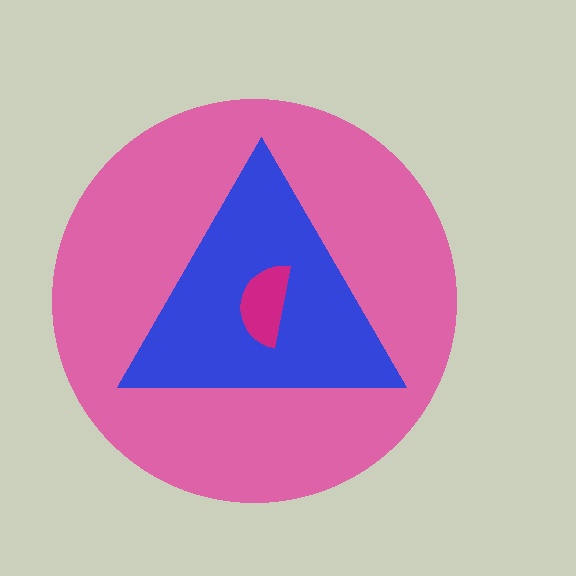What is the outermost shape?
The pink circle.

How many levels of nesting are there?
3.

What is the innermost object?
The magenta semicircle.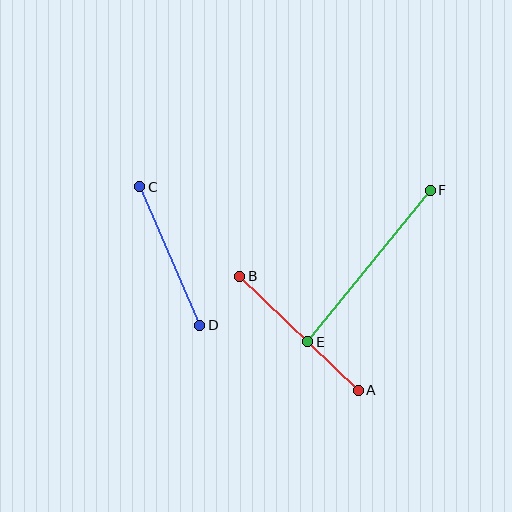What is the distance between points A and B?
The distance is approximately 164 pixels.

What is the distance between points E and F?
The distance is approximately 195 pixels.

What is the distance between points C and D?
The distance is approximately 151 pixels.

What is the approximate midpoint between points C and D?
The midpoint is at approximately (170, 256) pixels.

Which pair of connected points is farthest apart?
Points E and F are farthest apart.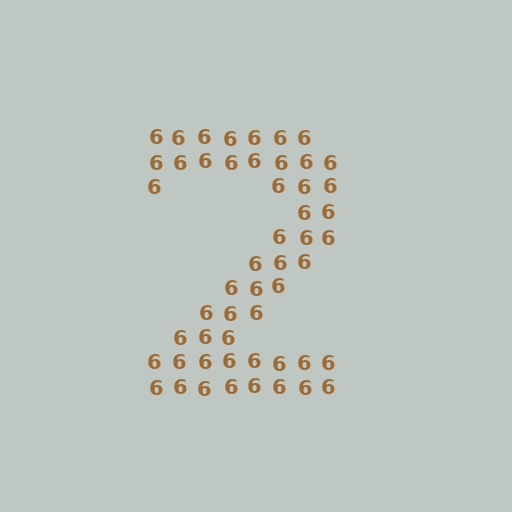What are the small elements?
The small elements are digit 6's.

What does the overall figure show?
The overall figure shows the digit 2.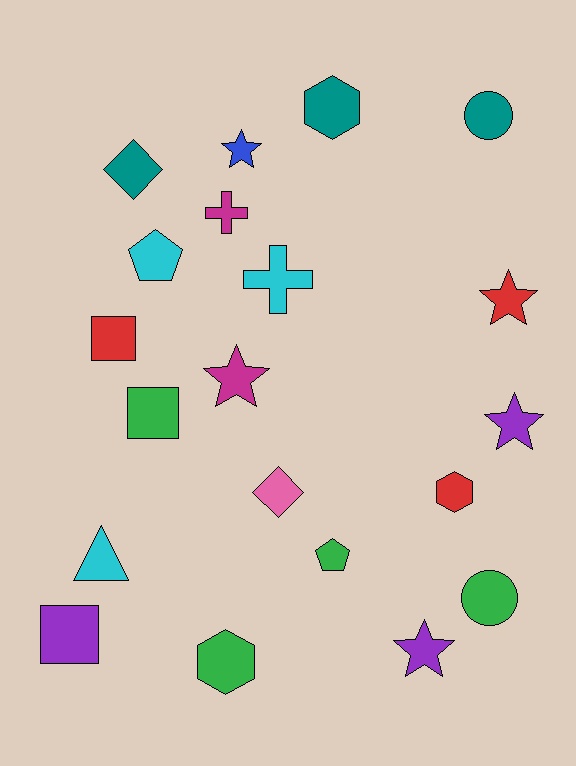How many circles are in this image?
There are 2 circles.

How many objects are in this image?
There are 20 objects.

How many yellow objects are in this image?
There are no yellow objects.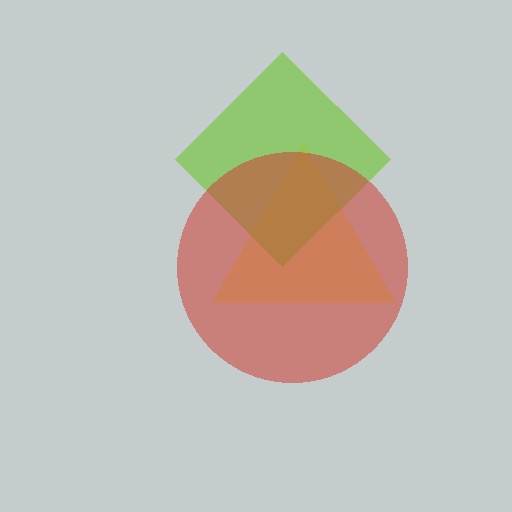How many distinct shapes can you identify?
There are 3 distinct shapes: a yellow triangle, a lime diamond, a red circle.